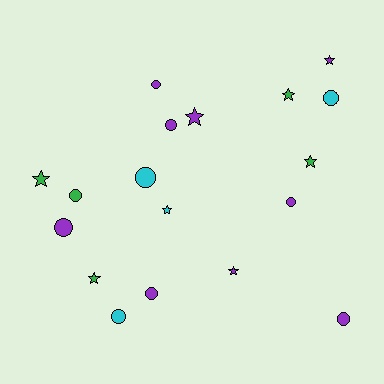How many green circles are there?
There is 1 green circle.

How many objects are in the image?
There are 18 objects.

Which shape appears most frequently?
Circle, with 10 objects.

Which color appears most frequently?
Purple, with 9 objects.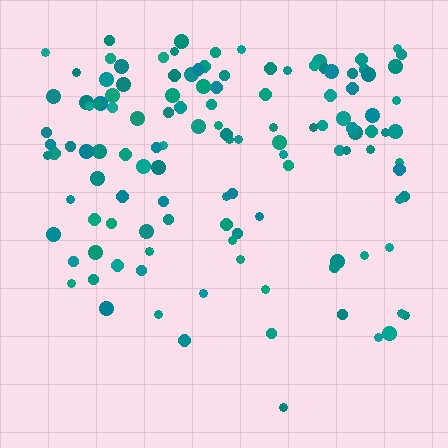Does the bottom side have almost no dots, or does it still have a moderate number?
Still a moderate number, just noticeably fewer than the top.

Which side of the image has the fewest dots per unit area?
The bottom.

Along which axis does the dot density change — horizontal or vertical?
Vertical.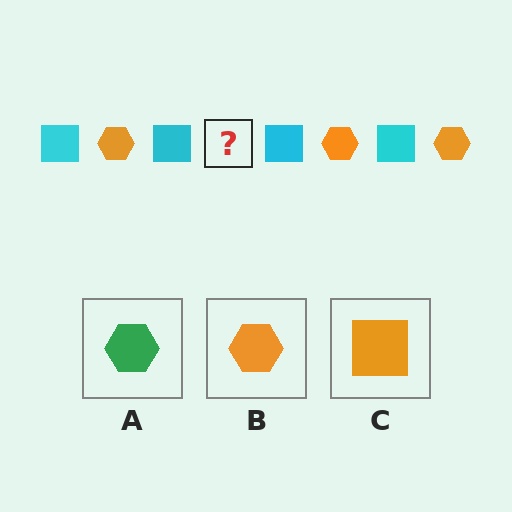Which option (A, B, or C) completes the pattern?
B.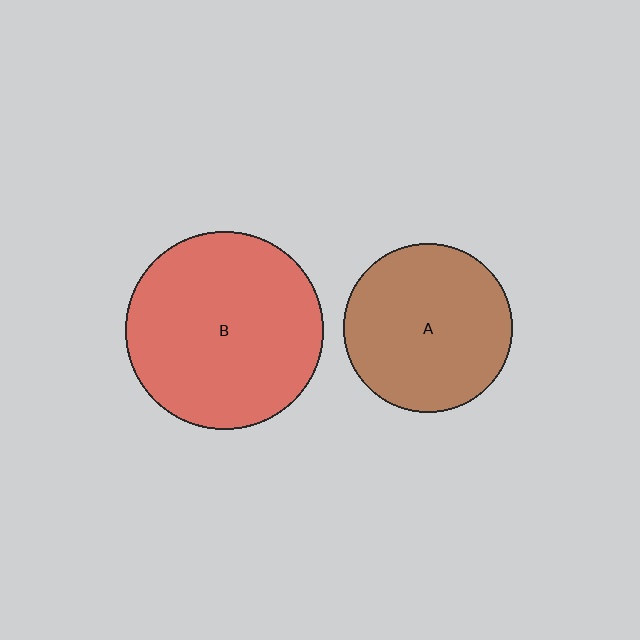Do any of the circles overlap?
No, none of the circles overlap.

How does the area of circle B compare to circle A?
Approximately 1.4 times.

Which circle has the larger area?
Circle B (red).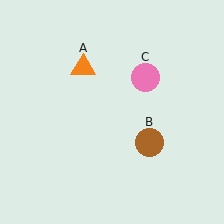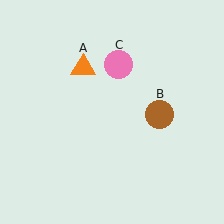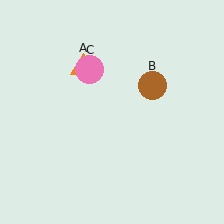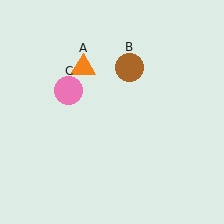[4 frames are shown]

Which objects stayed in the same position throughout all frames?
Orange triangle (object A) remained stationary.